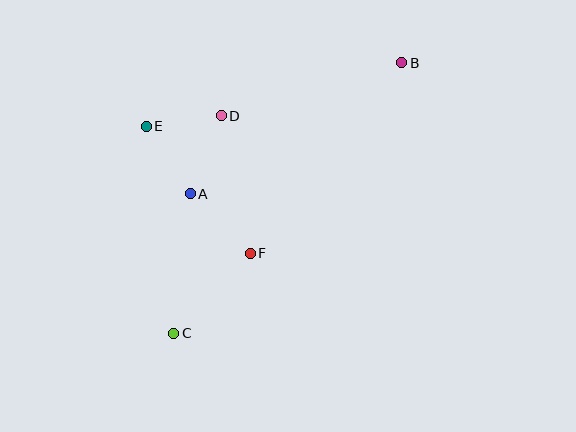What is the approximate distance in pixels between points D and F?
The distance between D and F is approximately 140 pixels.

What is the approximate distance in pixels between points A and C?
The distance between A and C is approximately 141 pixels.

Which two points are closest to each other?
Points D and E are closest to each other.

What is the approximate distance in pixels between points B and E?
The distance between B and E is approximately 263 pixels.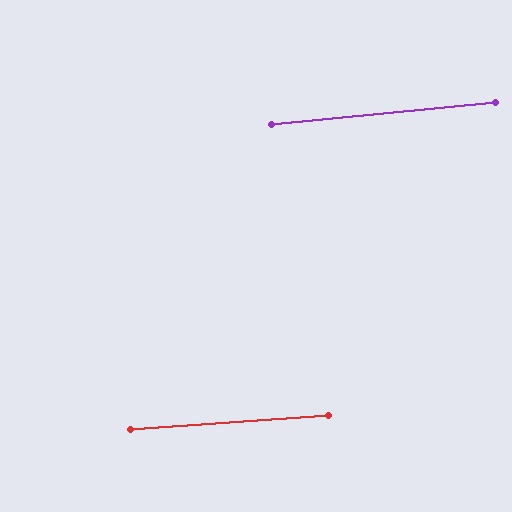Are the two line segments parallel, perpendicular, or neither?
Parallel — their directions differ by only 1.6°.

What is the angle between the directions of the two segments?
Approximately 2 degrees.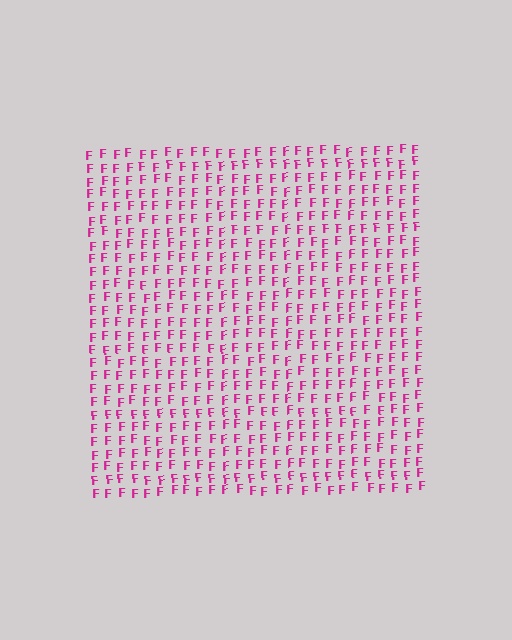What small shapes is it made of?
It is made of small letter F's.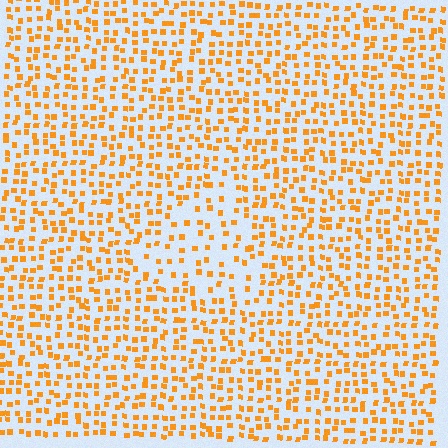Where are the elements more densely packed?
The elements are more densely packed outside the triangle boundary.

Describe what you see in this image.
The image contains small orange elements arranged at two different densities. A triangle-shaped region is visible where the elements are less densely packed than the surrounding area.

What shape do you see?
I see a triangle.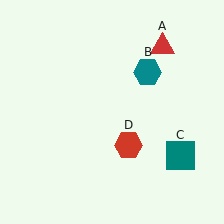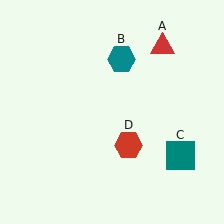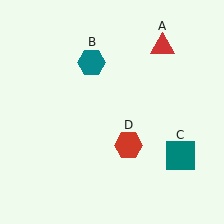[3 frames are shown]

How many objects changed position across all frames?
1 object changed position: teal hexagon (object B).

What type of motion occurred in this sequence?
The teal hexagon (object B) rotated counterclockwise around the center of the scene.